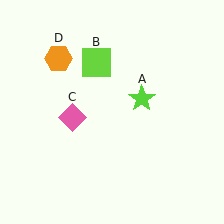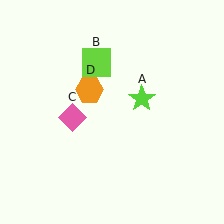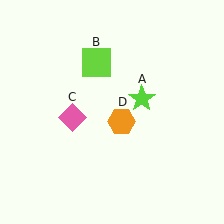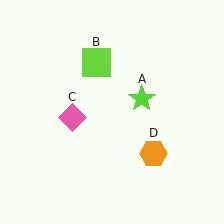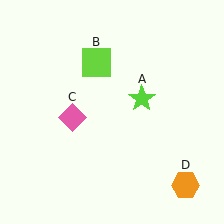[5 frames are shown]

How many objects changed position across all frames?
1 object changed position: orange hexagon (object D).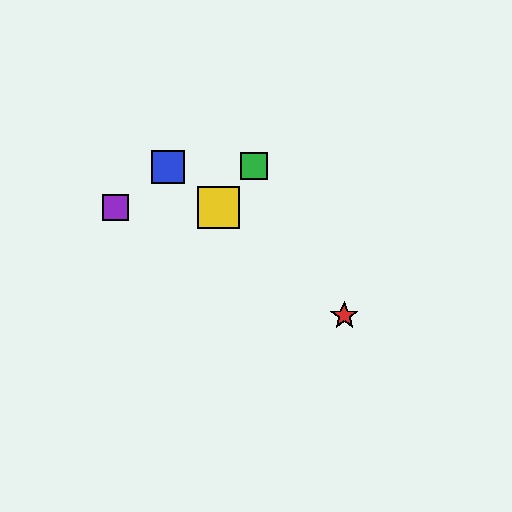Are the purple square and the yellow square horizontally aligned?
Yes, both are at y≈208.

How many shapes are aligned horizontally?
2 shapes (the yellow square, the purple square) are aligned horizontally.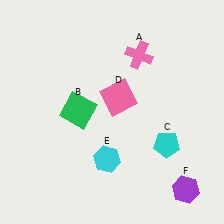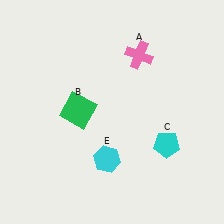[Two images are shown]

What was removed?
The pink square (D), the purple hexagon (F) were removed in Image 2.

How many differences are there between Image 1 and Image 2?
There are 2 differences between the two images.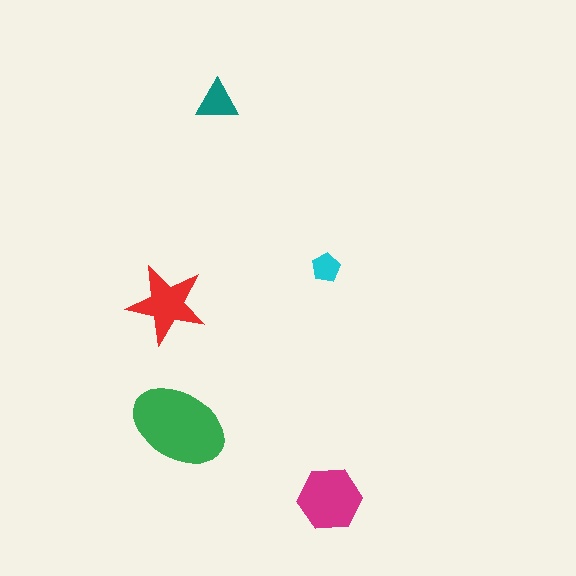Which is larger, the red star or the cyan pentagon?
The red star.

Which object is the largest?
The green ellipse.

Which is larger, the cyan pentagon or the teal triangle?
The teal triangle.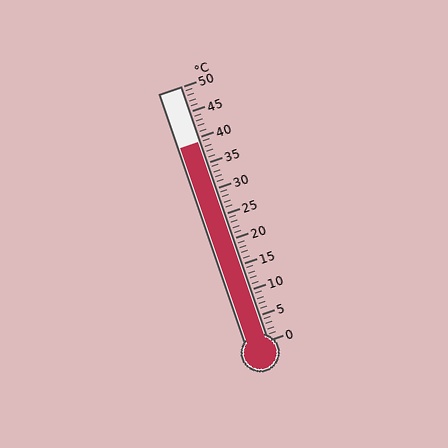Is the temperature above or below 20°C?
The temperature is above 20°C.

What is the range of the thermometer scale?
The thermometer scale ranges from 0°C to 50°C.